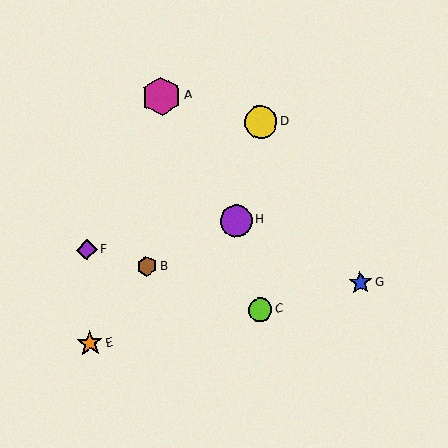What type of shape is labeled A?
Shape A is a magenta hexagon.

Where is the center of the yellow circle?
The center of the yellow circle is at (261, 122).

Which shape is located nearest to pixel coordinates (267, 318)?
The lime circle (labeled C) at (260, 310) is nearest to that location.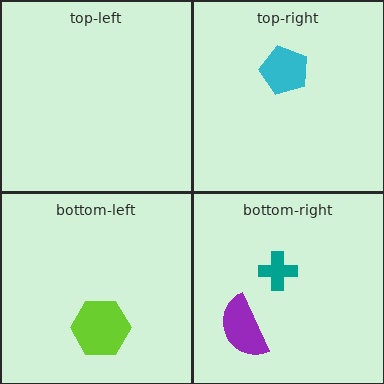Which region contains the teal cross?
The bottom-right region.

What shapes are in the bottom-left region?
The lime hexagon.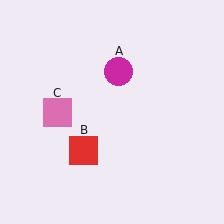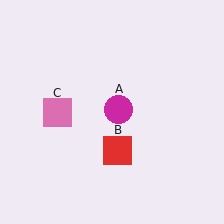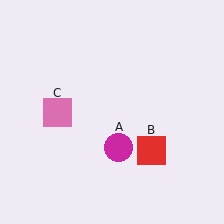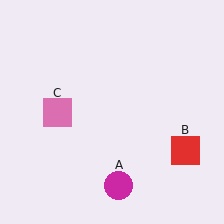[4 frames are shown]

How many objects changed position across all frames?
2 objects changed position: magenta circle (object A), red square (object B).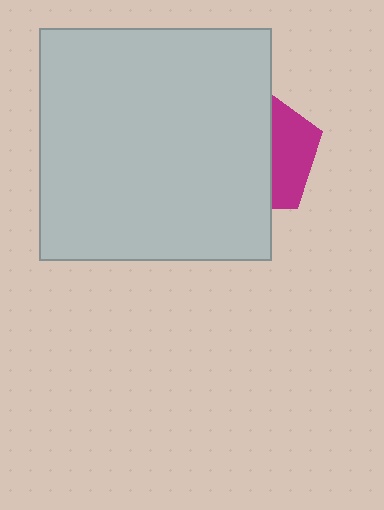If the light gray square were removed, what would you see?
You would see the complete magenta pentagon.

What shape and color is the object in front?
The object in front is a light gray square.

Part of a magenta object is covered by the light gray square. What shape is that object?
It is a pentagon.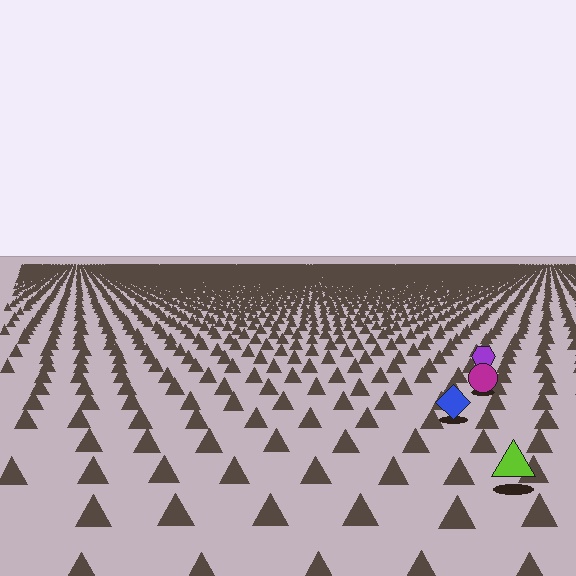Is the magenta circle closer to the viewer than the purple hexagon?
Yes. The magenta circle is closer — you can tell from the texture gradient: the ground texture is coarser near it.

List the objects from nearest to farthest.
From nearest to farthest: the lime triangle, the blue diamond, the magenta circle, the purple hexagon.